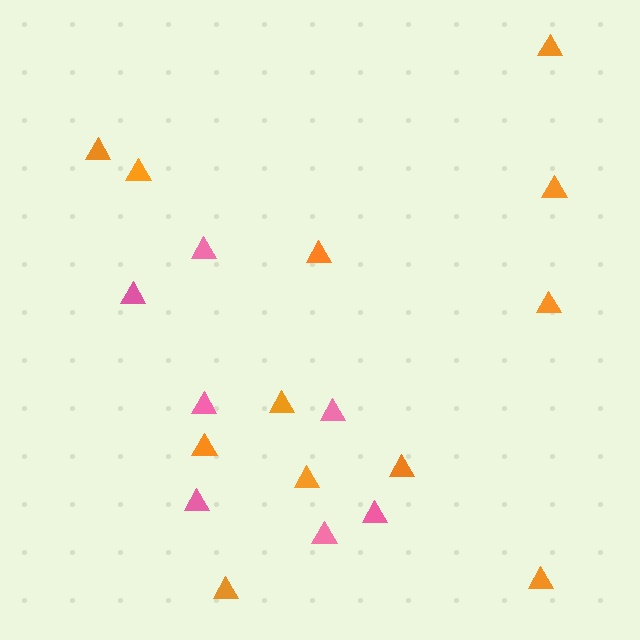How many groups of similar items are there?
There are 2 groups: one group of pink triangles (7) and one group of orange triangles (12).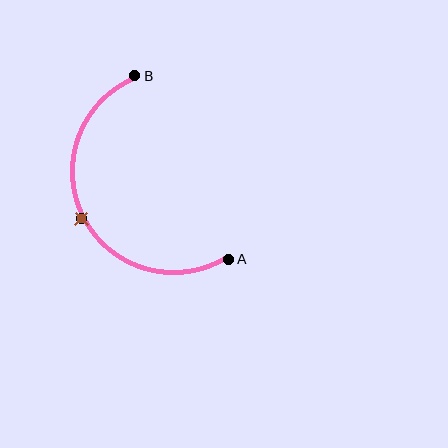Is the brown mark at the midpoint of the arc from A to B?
Yes. The brown mark lies on the arc at equal arc-length from both A and B — it is the arc midpoint.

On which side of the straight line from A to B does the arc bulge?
The arc bulges to the left of the straight line connecting A and B.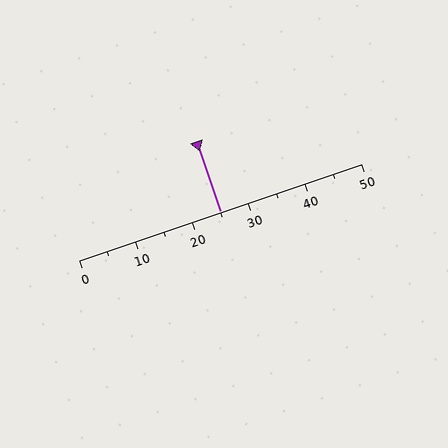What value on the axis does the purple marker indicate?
The marker indicates approximately 25.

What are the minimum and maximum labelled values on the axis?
The axis runs from 0 to 50.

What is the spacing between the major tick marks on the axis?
The major ticks are spaced 10 apart.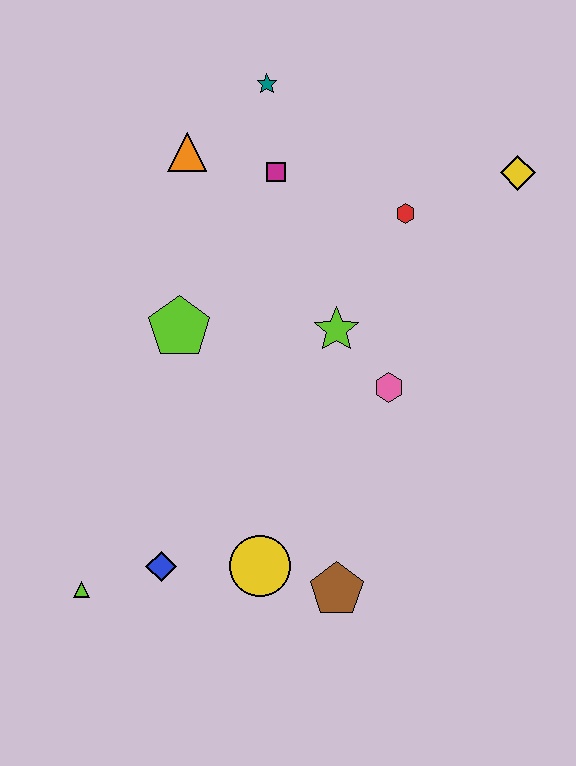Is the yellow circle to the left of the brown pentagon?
Yes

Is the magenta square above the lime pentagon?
Yes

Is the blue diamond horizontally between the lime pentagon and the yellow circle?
No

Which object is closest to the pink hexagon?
The lime star is closest to the pink hexagon.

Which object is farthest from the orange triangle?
The brown pentagon is farthest from the orange triangle.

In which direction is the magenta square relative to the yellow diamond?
The magenta square is to the left of the yellow diamond.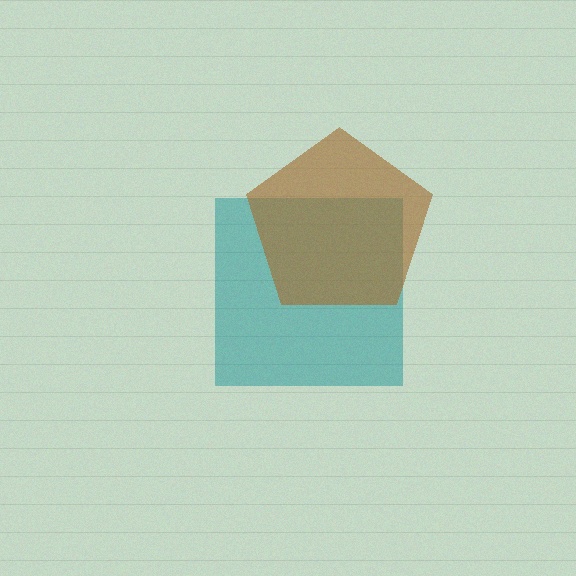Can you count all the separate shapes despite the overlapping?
Yes, there are 2 separate shapes.